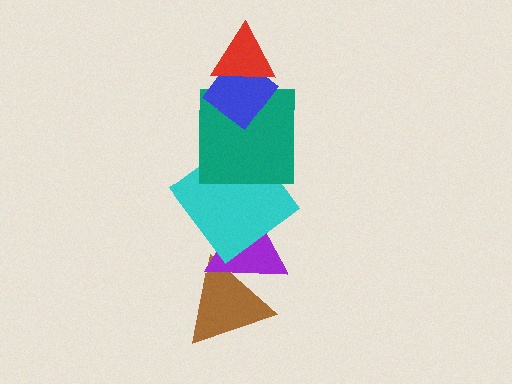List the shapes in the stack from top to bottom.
From top to bottom: the red triangle, the blue diamond, the teal square, the cyan diamond, the purple triangle, the brown triangle.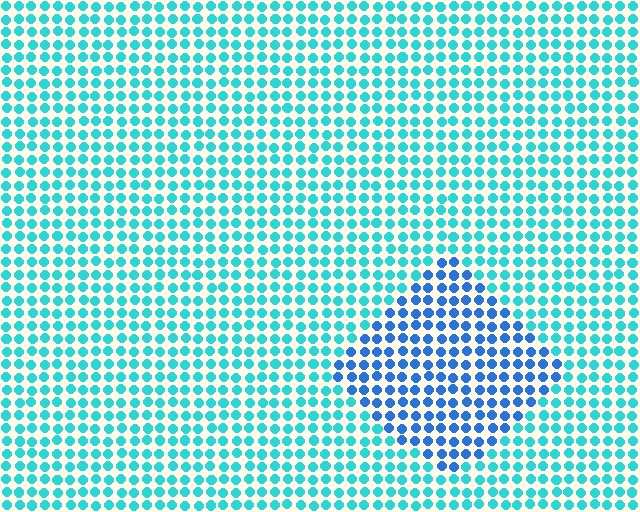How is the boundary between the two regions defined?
The boundary is defined purely by a slight shift in hue (about 36 degrees). Spacing, size, and orientation are identical on both sides.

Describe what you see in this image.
The image is filled with small cyan elements in a uniform arrangement. A diamond-shaped region is visible where the elements are tinted to a slightly different hue, forming a subtle color boundary.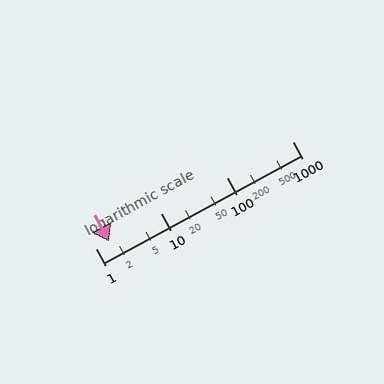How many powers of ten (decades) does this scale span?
The scale spans 3 decades, from 1 to 1000.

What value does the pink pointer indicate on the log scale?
The pointer indicates approximately 1.6.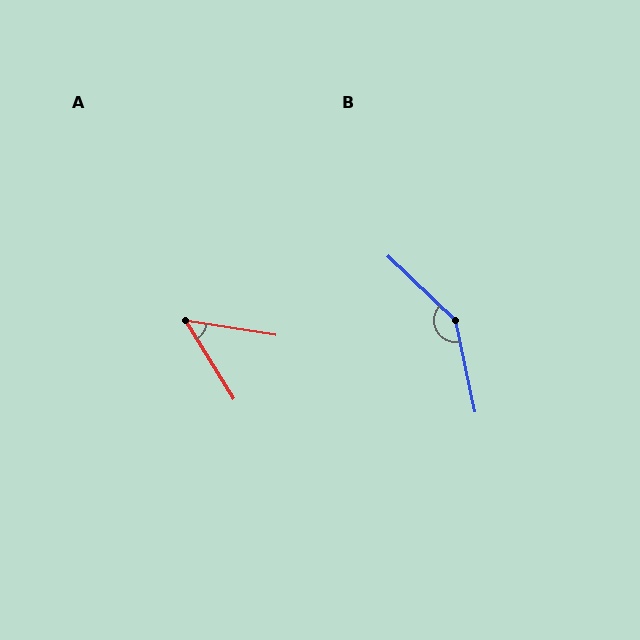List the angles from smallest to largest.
A (49°), B (146°).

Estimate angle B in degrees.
Approximately 146 degrees.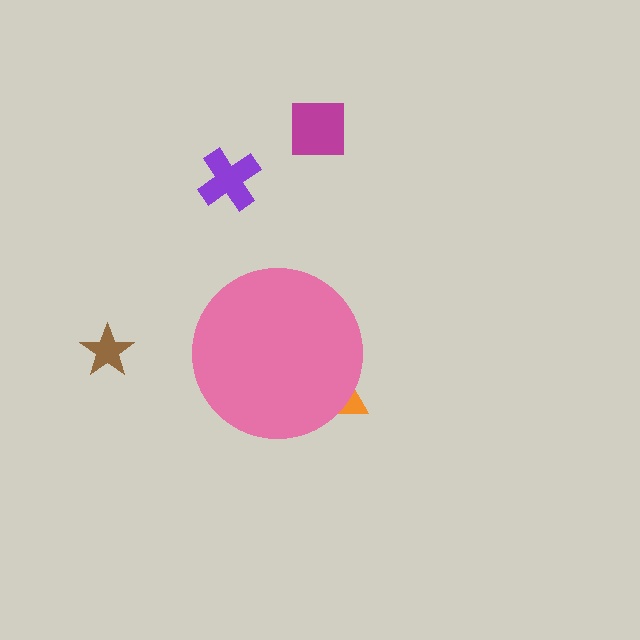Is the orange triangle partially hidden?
Yes, the orange triangle is partially hidden behind the pink circle.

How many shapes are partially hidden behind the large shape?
1 shape is partially hidden.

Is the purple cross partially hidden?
No, the purple cross is fully visible.